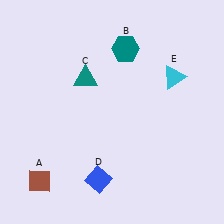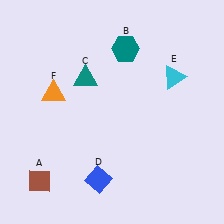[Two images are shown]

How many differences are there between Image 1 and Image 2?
There is 1 difference between the two images.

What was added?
An orange triangle (F) was added in Image 2.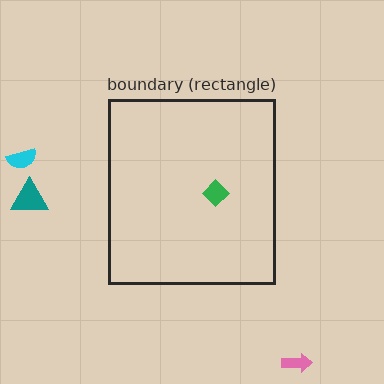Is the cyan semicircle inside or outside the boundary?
Outside.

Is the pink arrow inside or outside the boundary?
Outside.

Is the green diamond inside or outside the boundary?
Inside.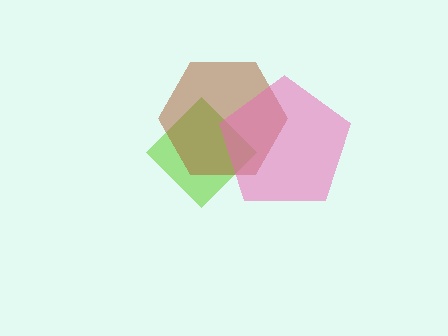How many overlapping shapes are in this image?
There are 3 overlapping shapes in the image.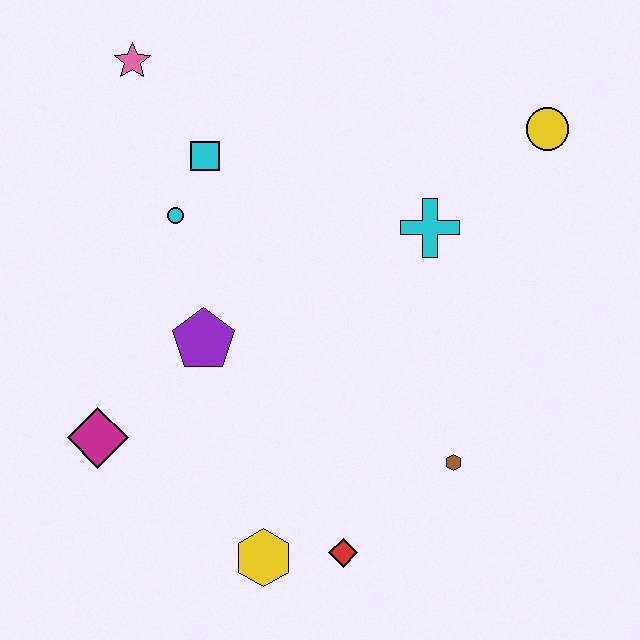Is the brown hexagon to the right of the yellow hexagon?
Yes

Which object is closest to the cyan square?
The cyan circle is closest to the cyan square.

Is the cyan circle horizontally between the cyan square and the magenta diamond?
Yes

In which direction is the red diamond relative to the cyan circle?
The red diamond is below the cyan circle.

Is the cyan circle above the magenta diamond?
Yes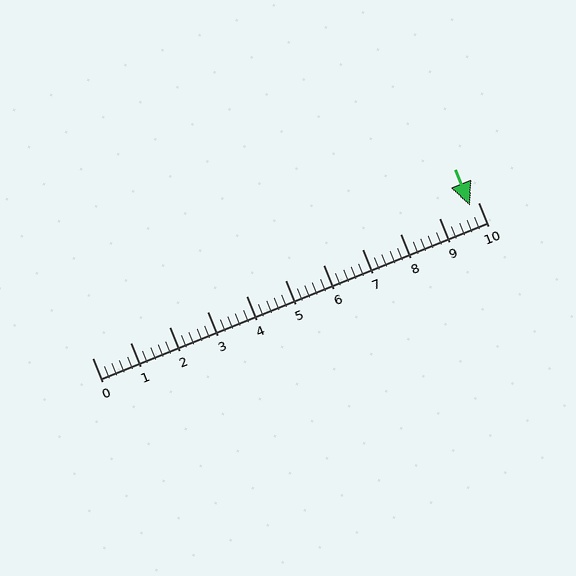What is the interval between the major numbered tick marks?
The major tick marks are spaced 1 units apart.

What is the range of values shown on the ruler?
The ruler shows values from 0 to 10.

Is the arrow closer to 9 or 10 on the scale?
The arrow is closer to 10.